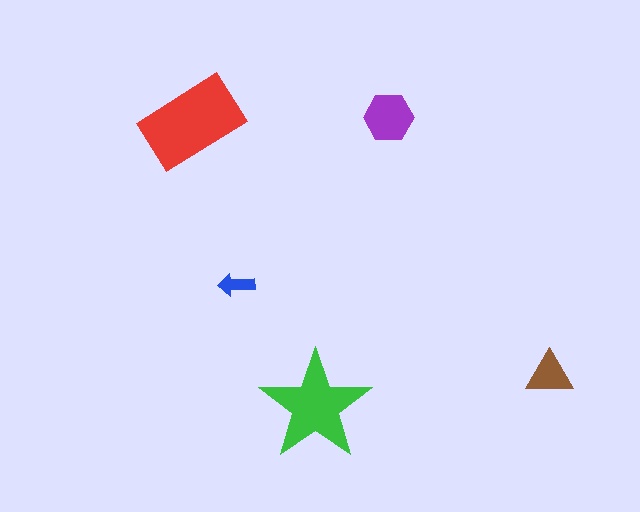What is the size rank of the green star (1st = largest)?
2nd.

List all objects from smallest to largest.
The blue arrow, the brown triangle, the purple hexagon, the green star, the red rectangle.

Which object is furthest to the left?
The red rectangle is leftmost.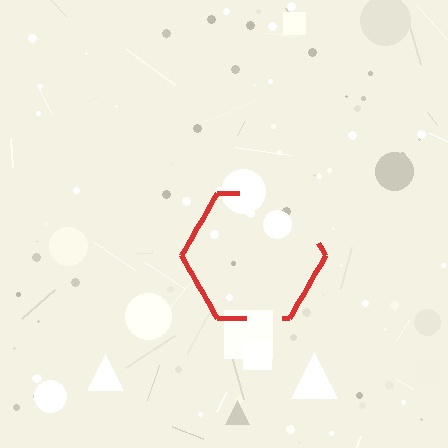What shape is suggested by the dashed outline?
The dashed outline suggests a hexagon.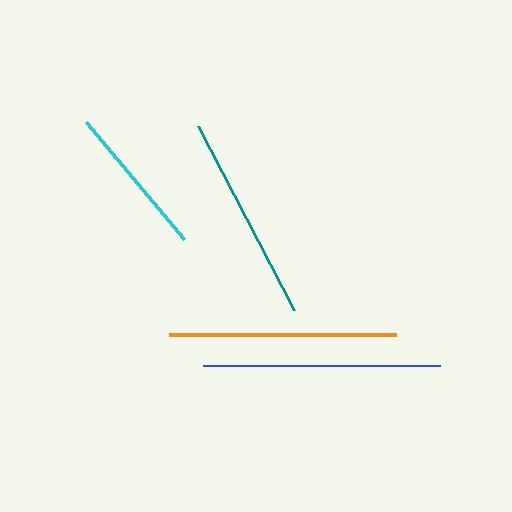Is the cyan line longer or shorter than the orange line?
The orange line is longer than the cyan line.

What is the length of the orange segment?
The orange segment is approximately 227 pixels long.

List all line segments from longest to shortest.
From longest to shortest: blue, orange, teal, cyan.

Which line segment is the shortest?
The cyan line is the shortest at approximately 152 pixels.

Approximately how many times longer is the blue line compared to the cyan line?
The blue line is approximately 1.6 times the length of the cyan line.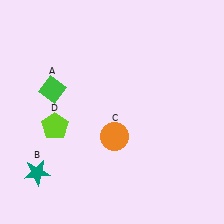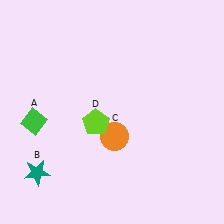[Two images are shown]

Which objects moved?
The objects that moved are: the green diamond (A), the lime pentagon (D).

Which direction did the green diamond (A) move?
The green diamond (A) moved down.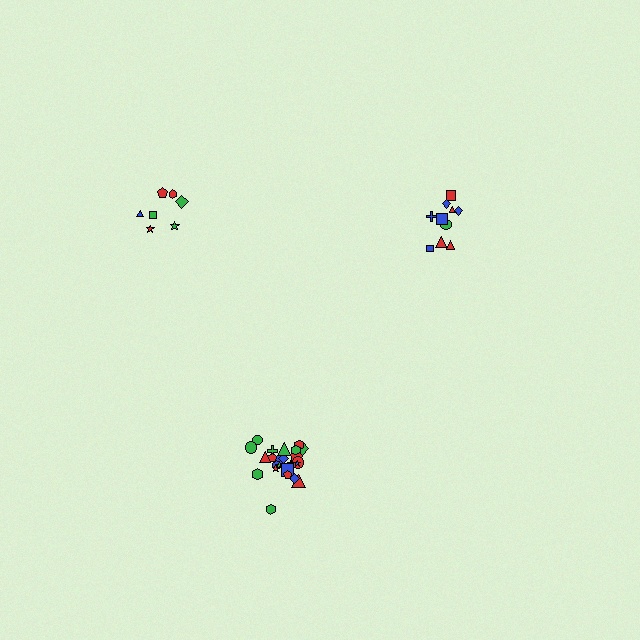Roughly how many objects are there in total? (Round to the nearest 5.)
Roughly 40 objects in total.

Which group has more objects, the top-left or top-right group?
The top-right group.